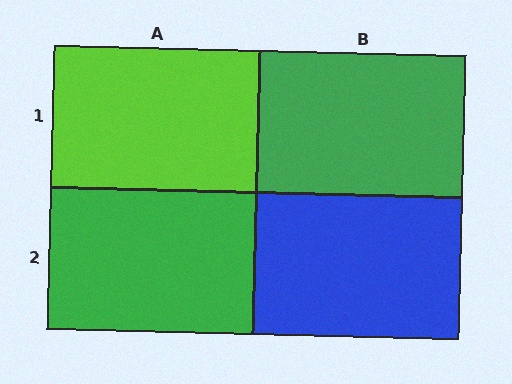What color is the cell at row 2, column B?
Blue.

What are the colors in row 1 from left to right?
Lime, green.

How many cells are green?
2 cells are green.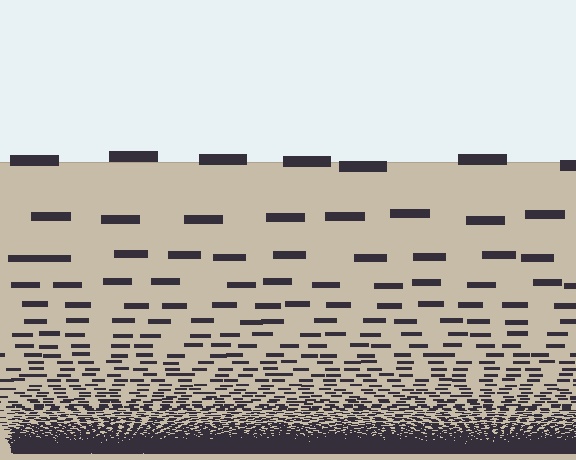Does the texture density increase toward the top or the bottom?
Density increases toward the bottom.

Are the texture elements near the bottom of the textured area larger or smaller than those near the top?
Smaller. The gradient is inverted — elements near the bottom are smaller and denser.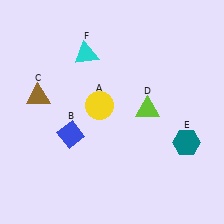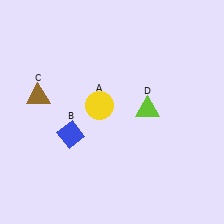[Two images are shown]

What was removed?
The cyan triangle (F), the teal hexagon (E) were removed in Image 2.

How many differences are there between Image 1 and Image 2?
There are 2 differences between the two images.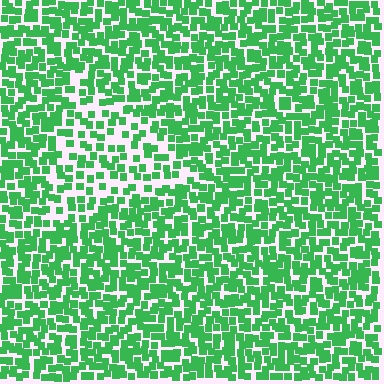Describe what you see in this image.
The image contains small green elements arranged at two different densities. A triangle-shaped region is visible where the elements are less densely packed than the surrounding area.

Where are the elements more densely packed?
The elements are more densely packed outside the triangle boundary.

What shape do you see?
I see a triangle.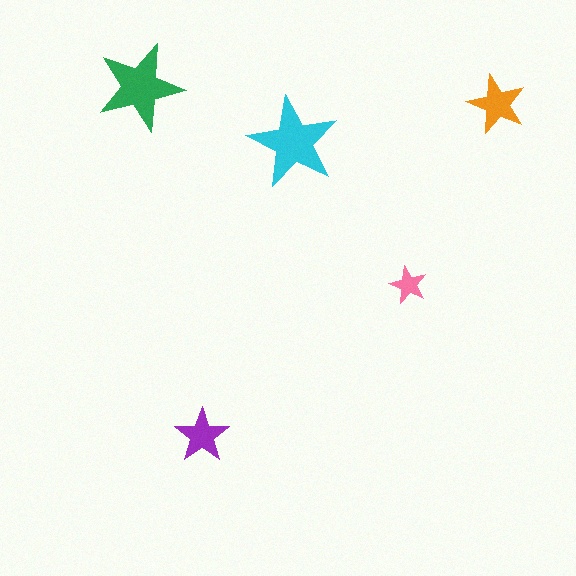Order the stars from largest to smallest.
the cyan one, the green one, the orange one, the purple one, the pink one.